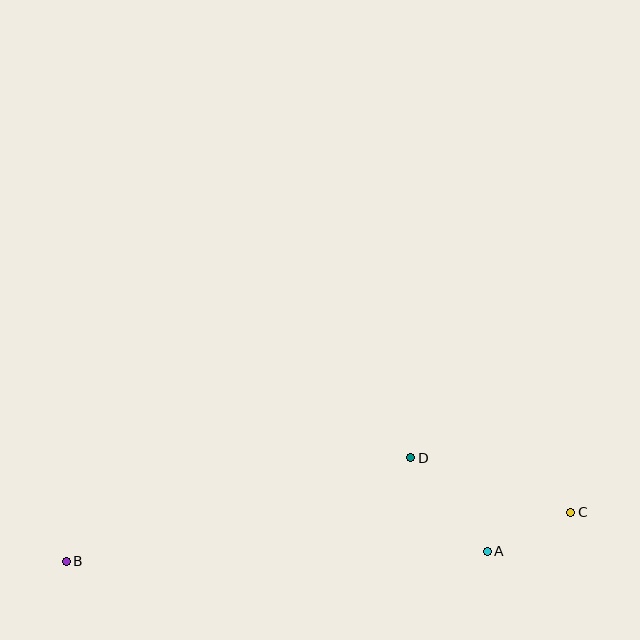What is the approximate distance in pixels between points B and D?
The distance between B and D is approximately 359 pixels.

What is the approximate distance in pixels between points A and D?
The distance between A and D is approximately 121 pixels.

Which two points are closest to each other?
Points A and C are closest to each other.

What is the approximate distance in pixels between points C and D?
The distance between C and D is approximately 169 pixels.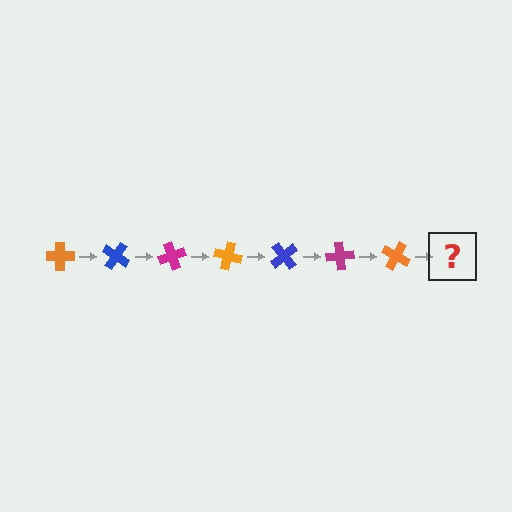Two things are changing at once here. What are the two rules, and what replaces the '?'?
The two rules are that it rotates 35 degrees each step and the color cycles through orange, blue, and magenta. The '?' should be a blue cross, rotated 245 degrees from the start.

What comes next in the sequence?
The next element should be a blue cross, rotated 245 degrees from the start.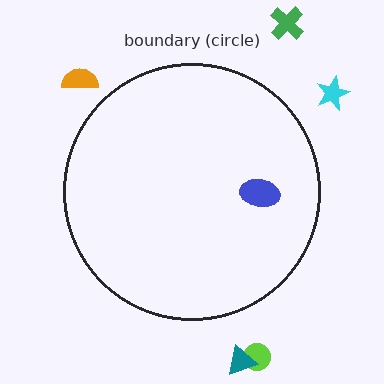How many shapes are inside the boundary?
1 inside, 5 outside.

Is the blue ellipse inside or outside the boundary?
Inside.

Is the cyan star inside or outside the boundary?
Outside.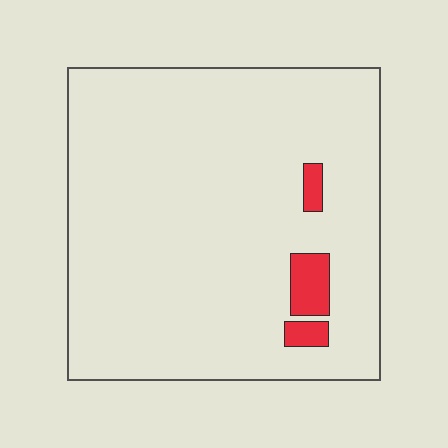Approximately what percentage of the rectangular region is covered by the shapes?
Approximately 5%.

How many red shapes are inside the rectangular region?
3.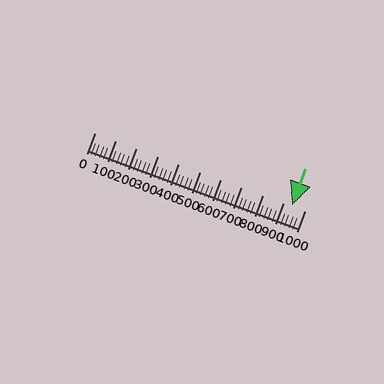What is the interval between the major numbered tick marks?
The major tick marks are spaced 100 units apart.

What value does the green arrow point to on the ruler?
The green arrow points to approximately 940.